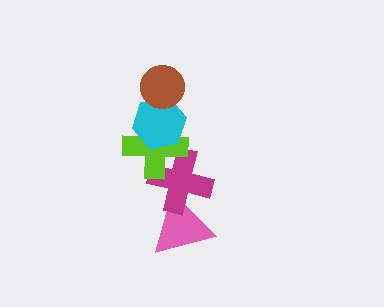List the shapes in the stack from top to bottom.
From top to bottom: the brown circle, the cyan hexagon, the lime cross, the magenta cross, the pink triangle.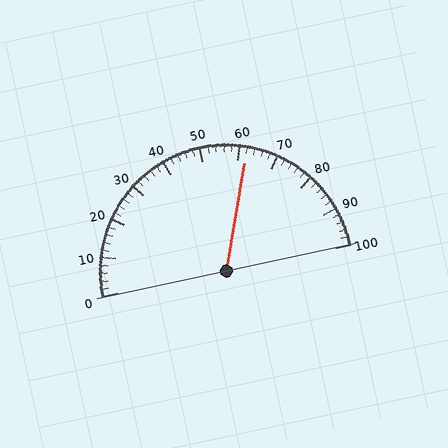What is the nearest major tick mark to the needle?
The nearest major tick mark is 60.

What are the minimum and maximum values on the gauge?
The gauge ranges from 0 to 100.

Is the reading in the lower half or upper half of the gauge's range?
The reading is in the upper half of the range (0 to 100).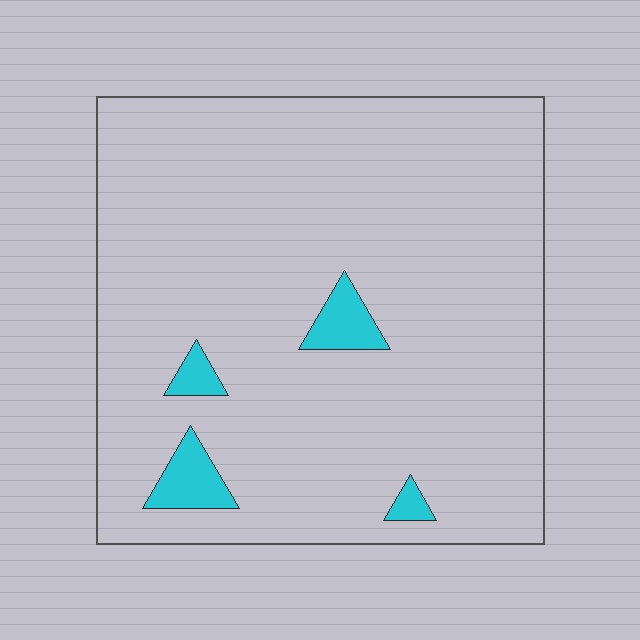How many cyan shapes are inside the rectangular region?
4.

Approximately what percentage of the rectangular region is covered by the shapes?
Approximately 5%.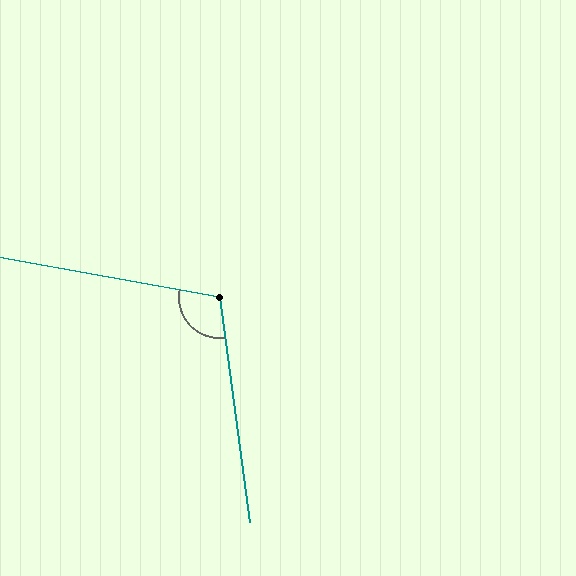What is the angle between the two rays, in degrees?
Approximately 108 degrees.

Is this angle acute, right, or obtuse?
It is obtuse.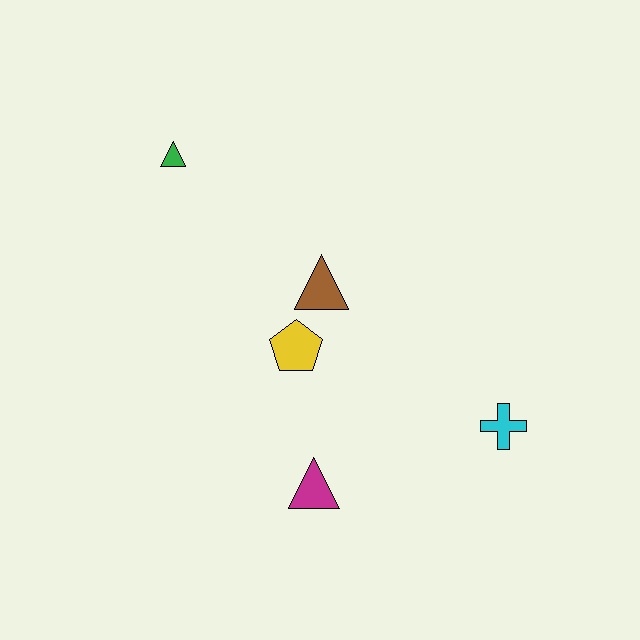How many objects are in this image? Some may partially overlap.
There are 5 objects.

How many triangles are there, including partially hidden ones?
There are 3 triangles.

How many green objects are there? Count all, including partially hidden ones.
There is 1 green object.